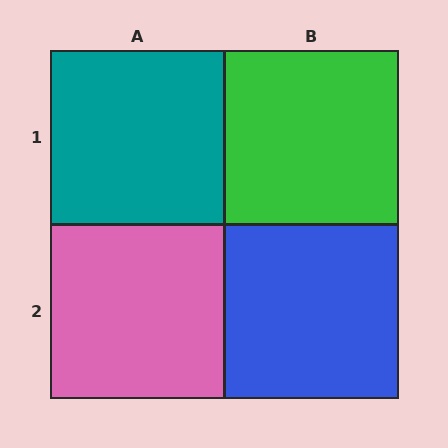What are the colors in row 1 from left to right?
Teal, green.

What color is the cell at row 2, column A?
Pink.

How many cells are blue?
1 cell is blue.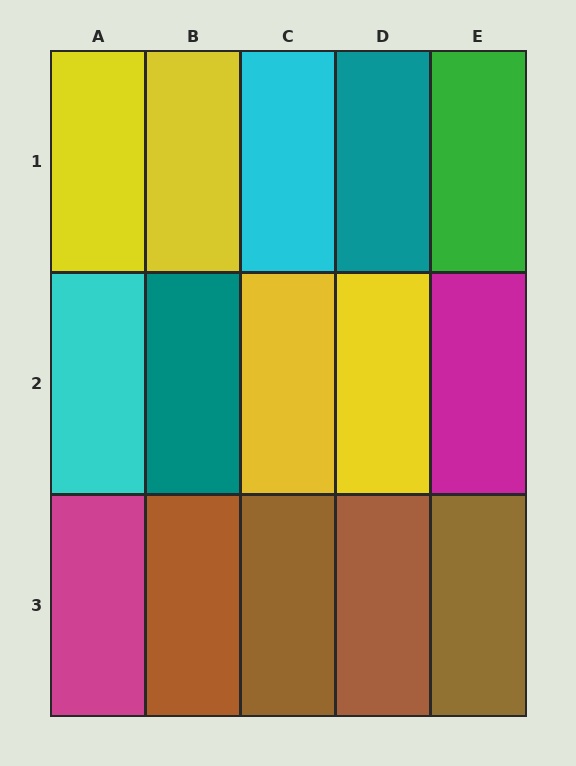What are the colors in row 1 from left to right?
Yellow, yellow, cyan, teal, green.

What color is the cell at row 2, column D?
Yellow.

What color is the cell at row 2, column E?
Magenta.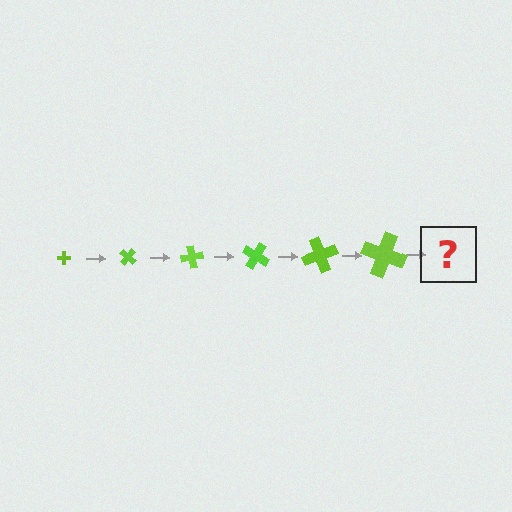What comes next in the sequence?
The next element should be a cross, larger than the previous one and rotated 240 degrees from the start.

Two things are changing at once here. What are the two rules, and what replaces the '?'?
The two rules are that the cross grows larger each step and it rotates 40 degrees each step. The '?' should be a cross, larger than the previous one and rotated 240 degrees from the start.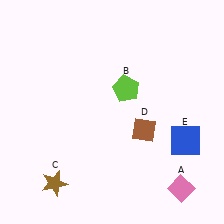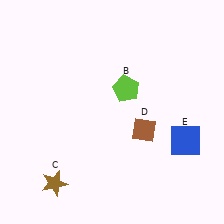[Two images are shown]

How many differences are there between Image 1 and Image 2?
There is 1 difference between the two images.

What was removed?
The pink diamond (A) was removed in Image 2.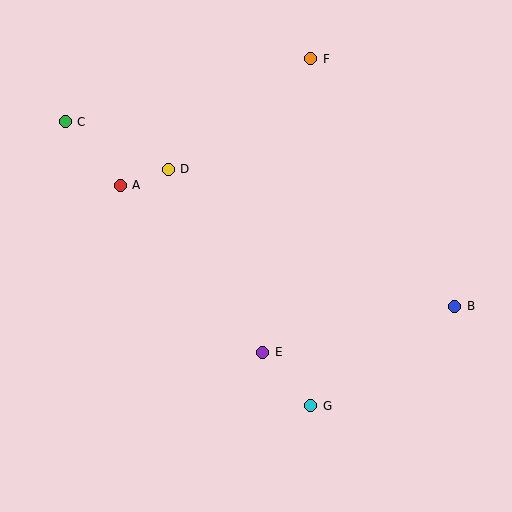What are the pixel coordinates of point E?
Point E is at (263, 352).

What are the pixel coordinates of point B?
Point B is at (455, 306).